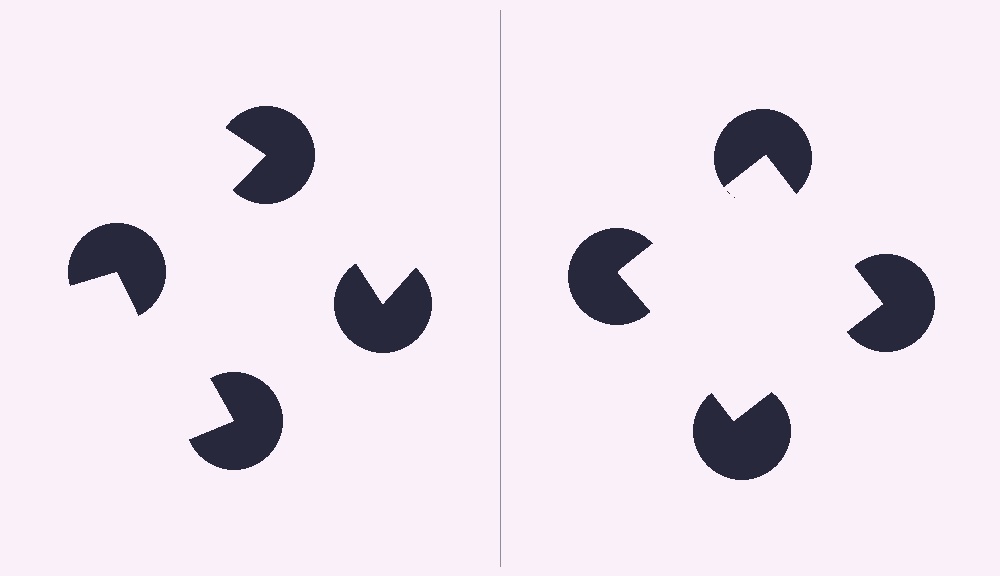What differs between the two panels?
The pac-man discs are positioned identically on both sides; only the wedge orientations differ. On the right they align to a square; on the left they are misaligned.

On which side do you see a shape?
An illusory square appears on the right side. On the left side the wedge cuts are rotated, so no coherent shape forms.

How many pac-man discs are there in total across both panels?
8 — 4 on each side.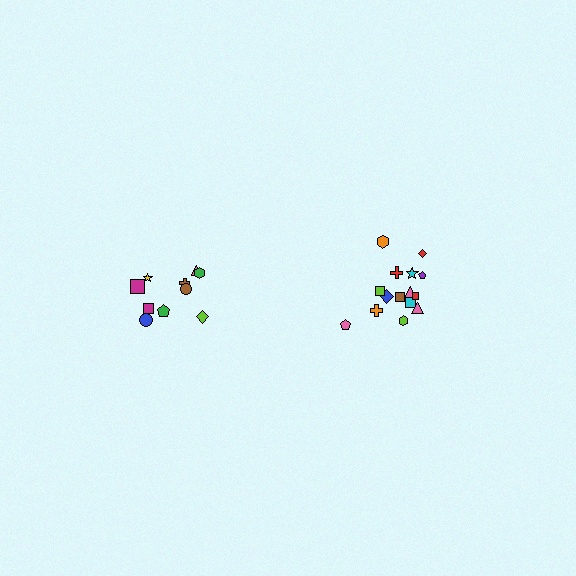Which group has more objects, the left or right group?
The right group.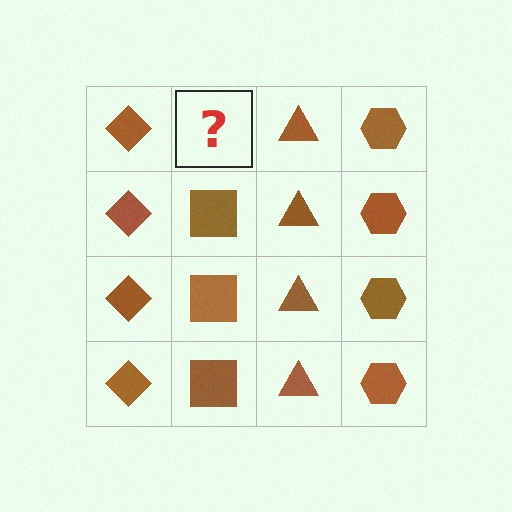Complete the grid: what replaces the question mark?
The question mark should be replaced with a brown square.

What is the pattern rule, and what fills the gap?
The rule is that each column has a consistent shape. The gap should be filled with a brown square.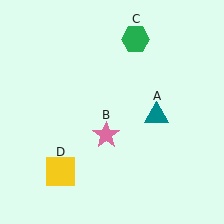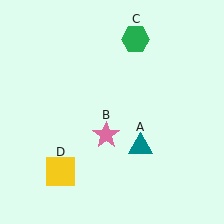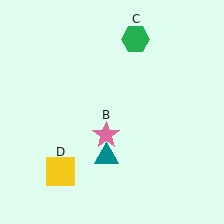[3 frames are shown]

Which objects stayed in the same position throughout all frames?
Pink star (object B) and green hexagon (object C) and yellow square (object D) remained stationary.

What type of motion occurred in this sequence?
The teal triangle (object A) rotated clockwise around the center of the scene.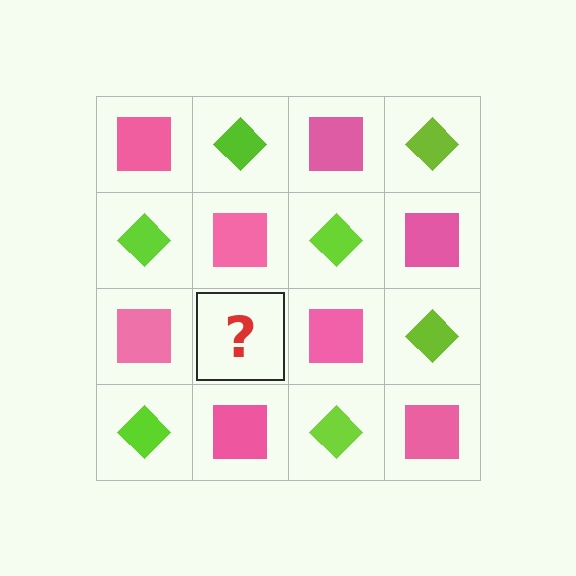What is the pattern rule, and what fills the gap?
The rule is that it alternates pink square and lime diamond in a checkerboard pattern. The gap should be filled with a lime diamond.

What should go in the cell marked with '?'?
The missing cell should contain a lime diamond.